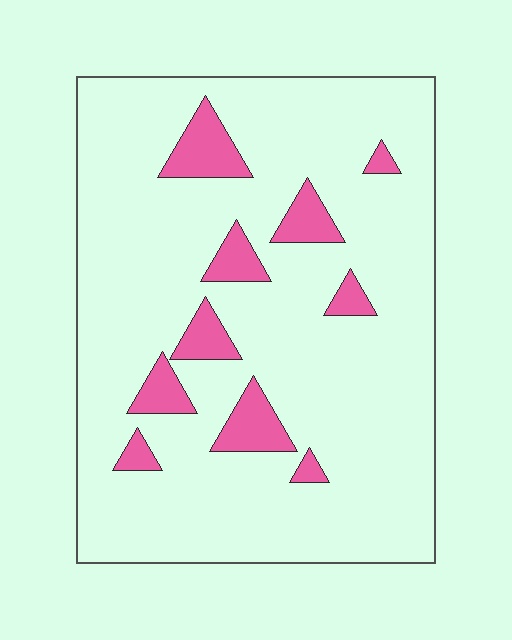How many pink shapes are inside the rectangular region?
10.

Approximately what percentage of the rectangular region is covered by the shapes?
Approximately 10%.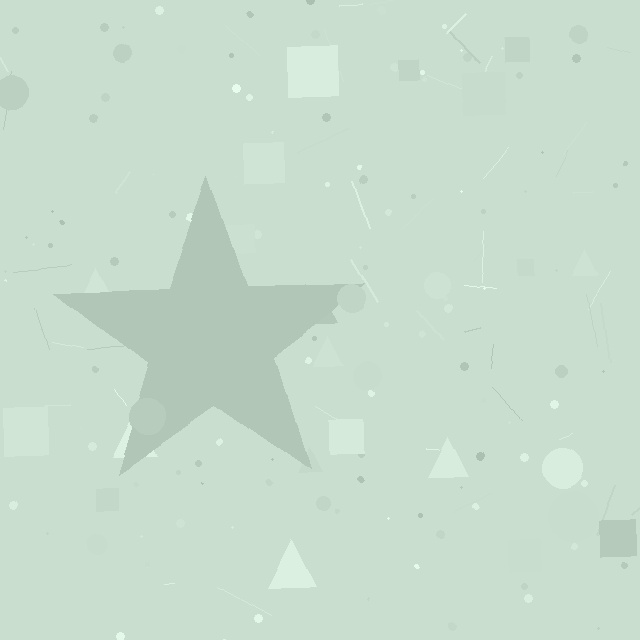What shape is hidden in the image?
A star is hidden in the image.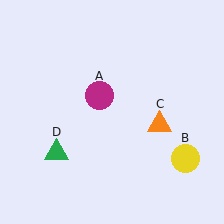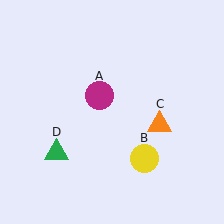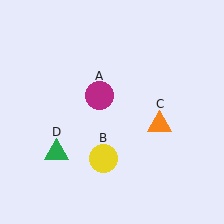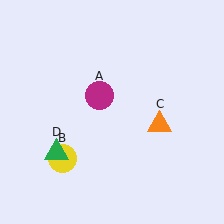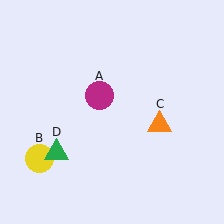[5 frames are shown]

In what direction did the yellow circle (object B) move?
The yellow circle (object B) moved left.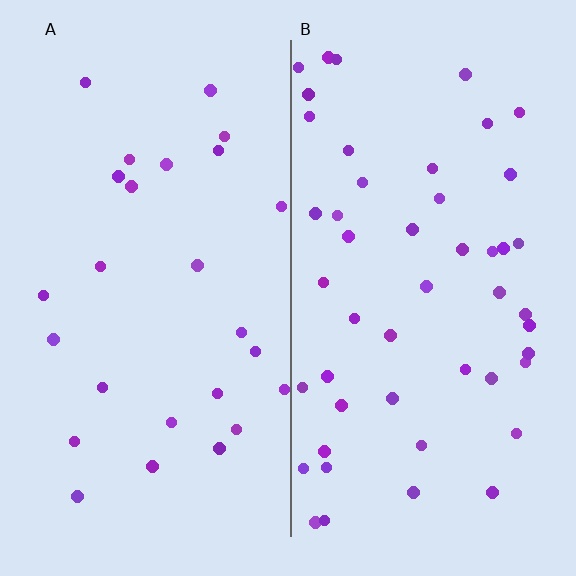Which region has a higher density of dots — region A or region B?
B (the right).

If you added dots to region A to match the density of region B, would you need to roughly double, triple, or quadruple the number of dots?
Approximately double.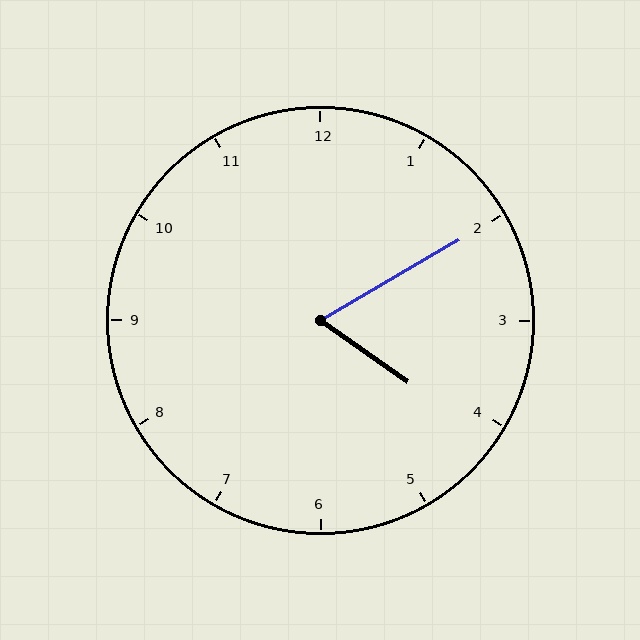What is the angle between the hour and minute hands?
Approximately 65 degrees.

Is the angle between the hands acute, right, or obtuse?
It is acute.